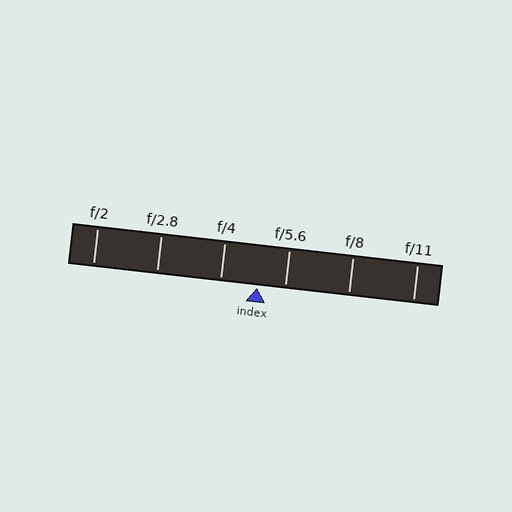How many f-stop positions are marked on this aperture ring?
There are 6 f-stop positions marked.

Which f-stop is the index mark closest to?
The index mark is closest to f/5.6.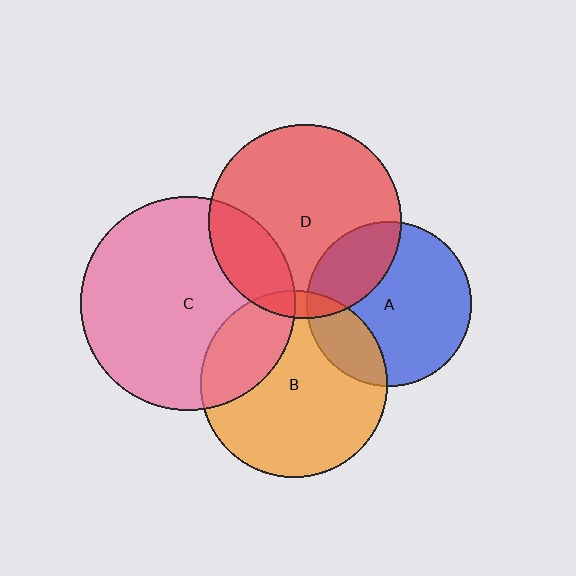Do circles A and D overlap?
Yes.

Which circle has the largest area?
Circle C (pink).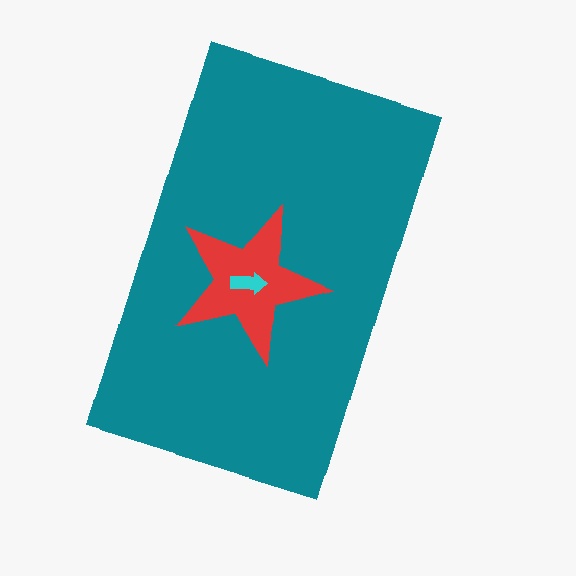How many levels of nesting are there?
3.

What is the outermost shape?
The teal rectangle.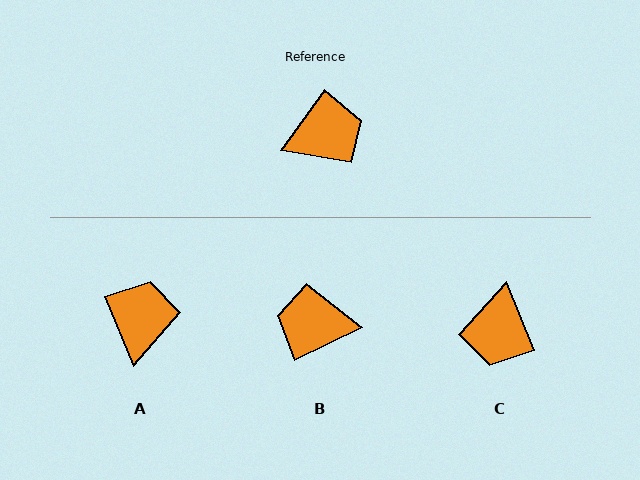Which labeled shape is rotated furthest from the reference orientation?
B, about 151 degrees away.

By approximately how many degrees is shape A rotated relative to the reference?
Approximately 58 degrees counter-clockwise.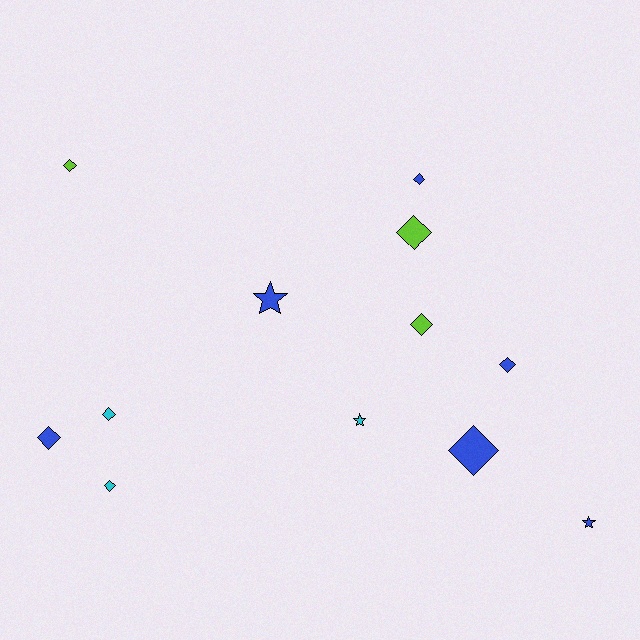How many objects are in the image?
There are 12 objects.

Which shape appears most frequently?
Diamond, with 9 objects.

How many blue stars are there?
There are 2 blue stars.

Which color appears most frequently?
Blue, with 6 objects.